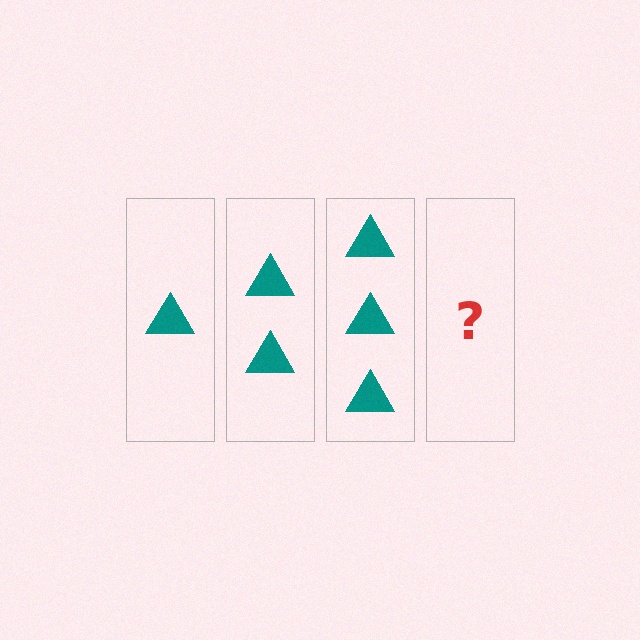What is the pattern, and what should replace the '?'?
The pattern is that each step adds one more triangle. The '?' should be 4 triangles.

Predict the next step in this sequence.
The next step is 4 triangles.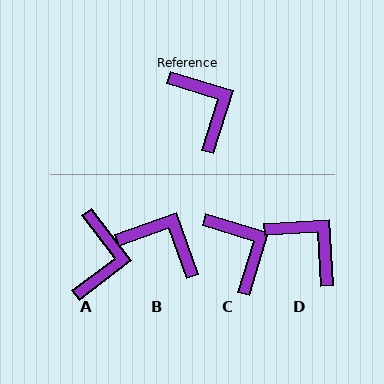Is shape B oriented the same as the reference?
No, it is off by about 37 degrees.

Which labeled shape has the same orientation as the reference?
C.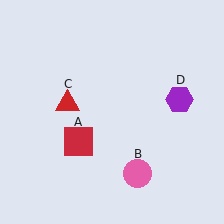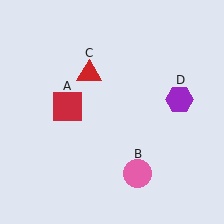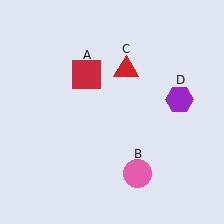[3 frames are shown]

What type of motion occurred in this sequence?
The red square (object A), red triangle (object C) rotated clockwise around the center of the scene.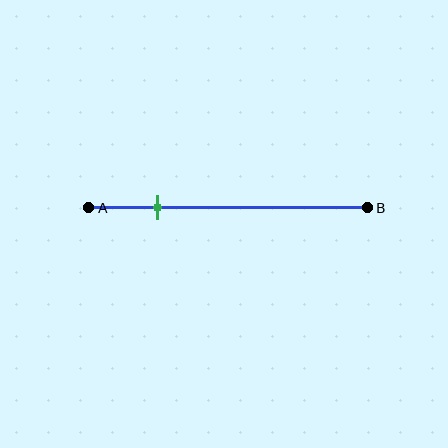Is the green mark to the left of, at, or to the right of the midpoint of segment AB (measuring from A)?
The green mark is to the left of the midpoint of segment AB.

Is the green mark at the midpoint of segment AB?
No, the mark is at about 25% from A, not at the 50% midpoint.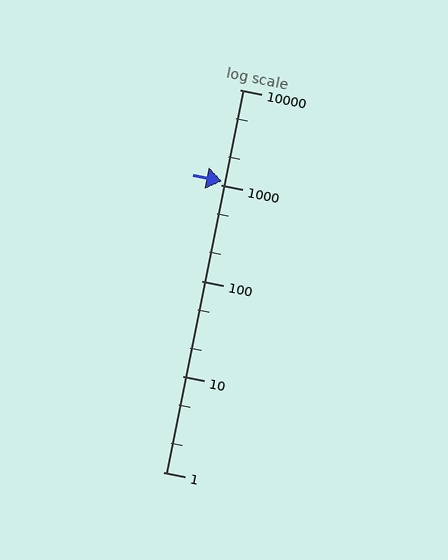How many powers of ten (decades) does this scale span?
The scale spans 4 decades, from 1 to 10000.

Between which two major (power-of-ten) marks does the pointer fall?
The pointer is between 1000 and 10000.